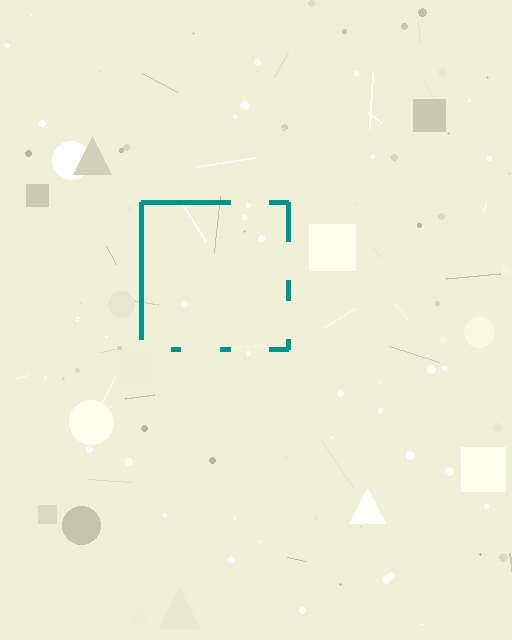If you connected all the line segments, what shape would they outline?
They would outline a square.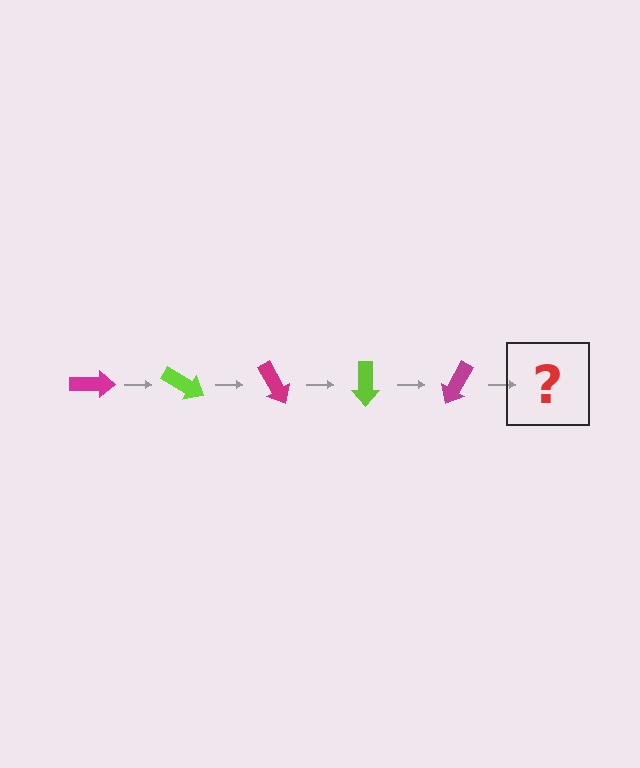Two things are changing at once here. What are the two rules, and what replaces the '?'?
The two rules are that it rotates 30 degrees each step and the color cycles through magenta and lime. The '?' should be a lime arrow, rotated 150 degrees from the start.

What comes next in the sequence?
The next element should be a lime arrow, rotated 150 degrees from the start.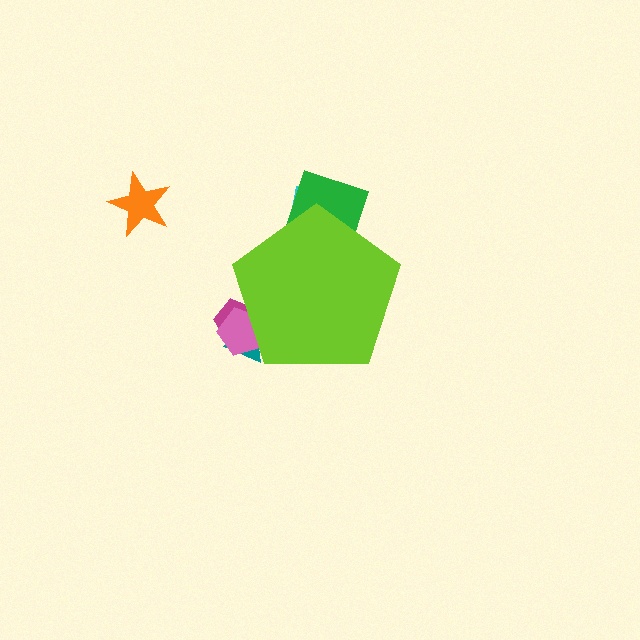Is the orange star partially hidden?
No, the orange star is fully visible.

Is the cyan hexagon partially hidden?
Yes, the cyan hexagon is partially hidden behind the lime pentagon.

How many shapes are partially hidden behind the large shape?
5 shapes are partially hidden.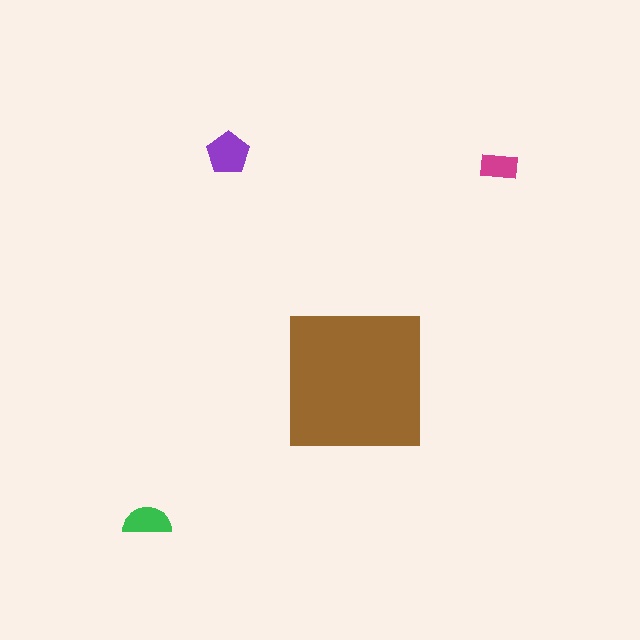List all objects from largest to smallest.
The brown square, the purple pentagon, the green semicircle, the magenta rectangle.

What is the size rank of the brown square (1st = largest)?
1st.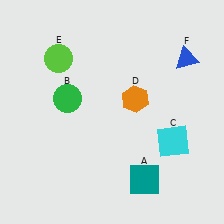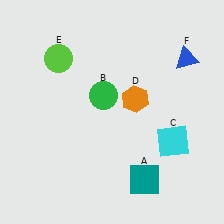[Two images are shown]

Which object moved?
The green circle (B) moved right.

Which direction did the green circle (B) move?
The green circle (B) moved right.